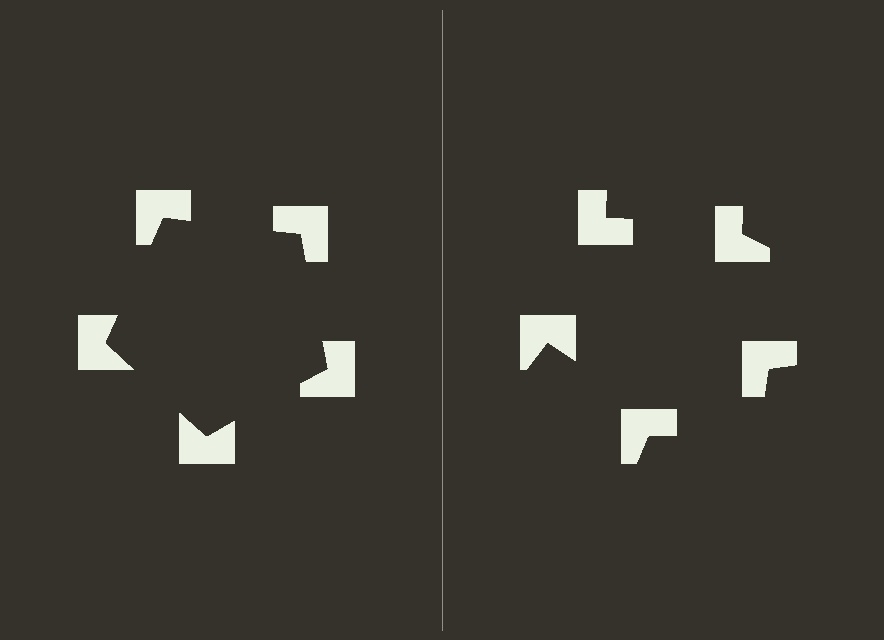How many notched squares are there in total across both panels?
10 — 5 on each side.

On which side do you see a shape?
An illusory pentagon appears on the left side. On the right side the wedge cuts are rotated, so no coherent shape forms.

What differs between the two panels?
The notched squares are positioned identically on both sides; only the wedge orientations differ. On the left they align to a pentagon; on the right they are misaligned.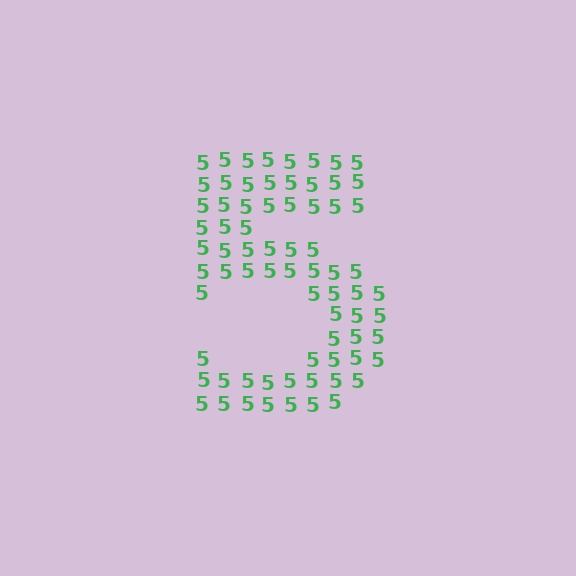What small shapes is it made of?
It is made of small digit 5's.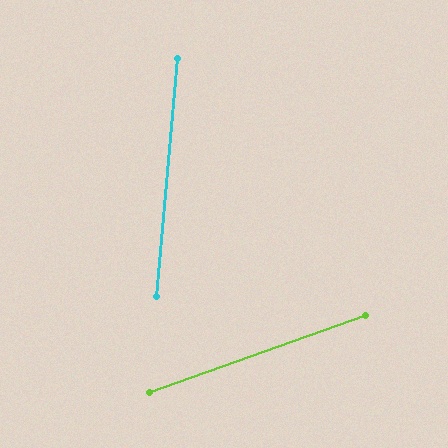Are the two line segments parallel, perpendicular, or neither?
Neither parallel nor perpendicular — they differ by about 65°.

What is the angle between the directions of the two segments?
Approximately 65 degrees.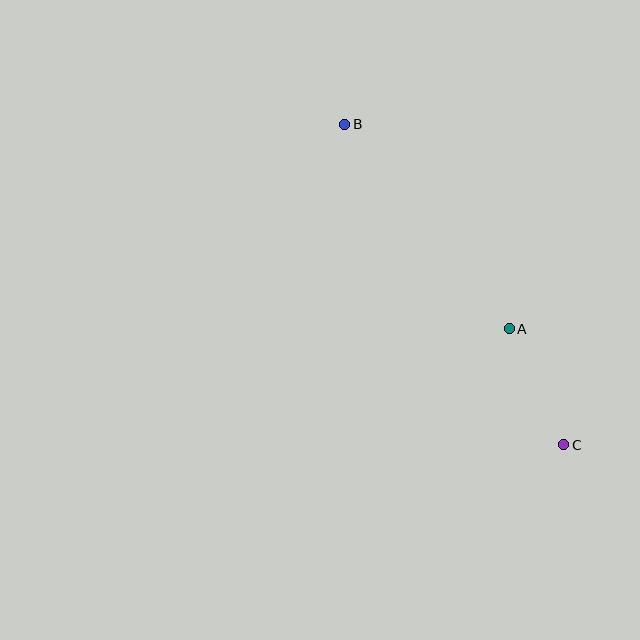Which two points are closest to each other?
Points A and C are closest to each other.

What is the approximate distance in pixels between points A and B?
The distance between A and B is approximately 262 pixels.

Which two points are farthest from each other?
Points B and C are farthest from each other.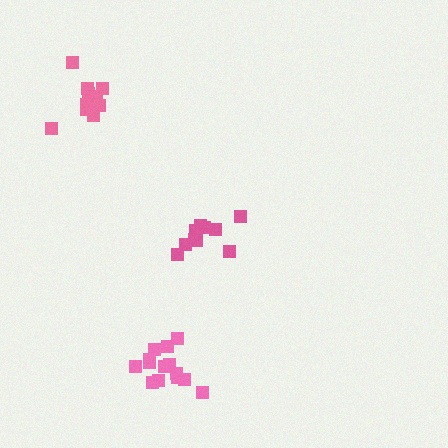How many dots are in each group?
Group 1: 14 dots, Group 2: 12 dots, Group 3: 10 dots (36 total).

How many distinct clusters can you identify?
There are 3 distinct clusters.